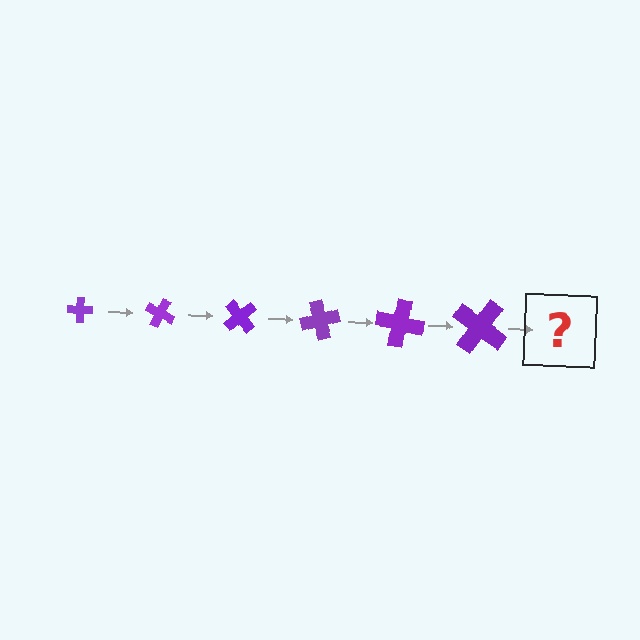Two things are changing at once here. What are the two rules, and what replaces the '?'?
The two rules are that the cross grows larger each step and it rotates 25 degrees each step. The '?' should be a cross, larger than the previous one and rotated 150 degrees from the start.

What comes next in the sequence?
The next element should be a cross, larger than the previous one and rotated 150 degrees from the start.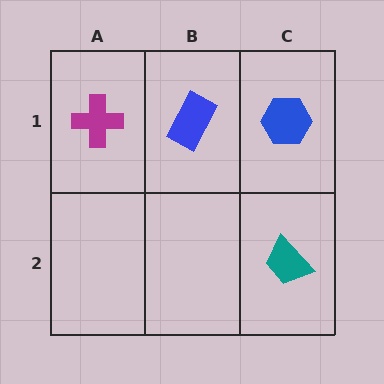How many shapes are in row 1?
3 shapes.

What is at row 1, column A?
A magenta cross.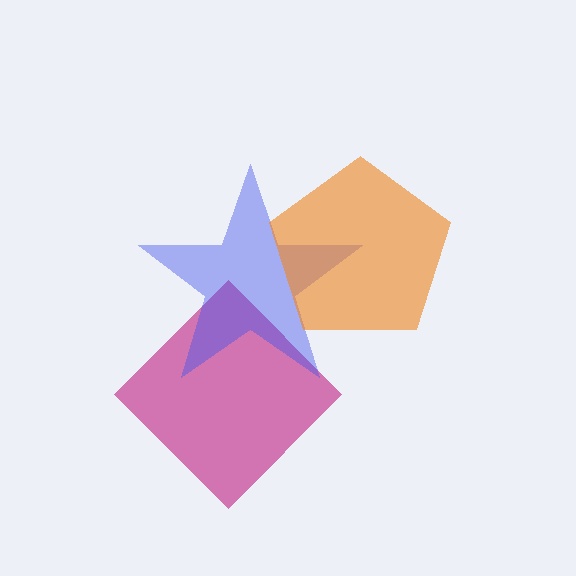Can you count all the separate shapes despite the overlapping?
Yes, there are 3 separate shapes.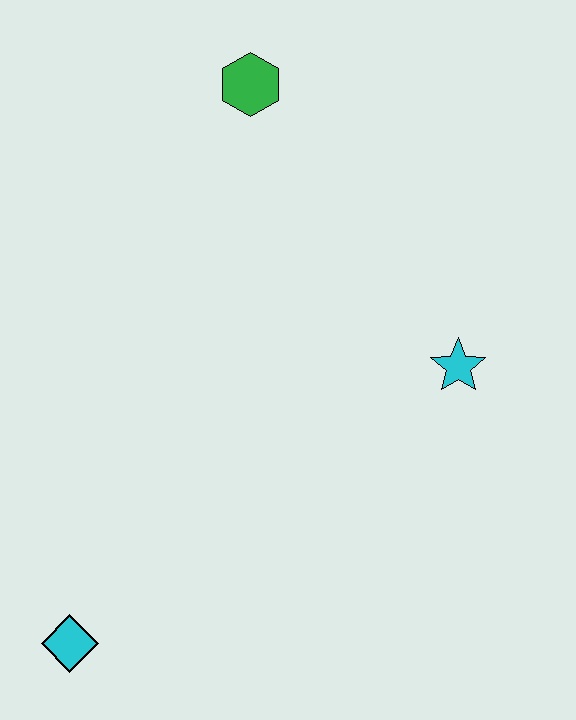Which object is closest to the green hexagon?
The cyan star is closest to the green hexagon.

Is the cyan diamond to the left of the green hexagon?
Yes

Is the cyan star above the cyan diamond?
Yes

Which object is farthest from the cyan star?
The cyan diamond is farthest from the cyan star.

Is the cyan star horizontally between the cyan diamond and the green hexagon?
No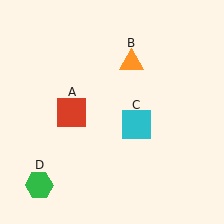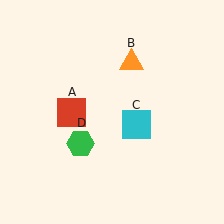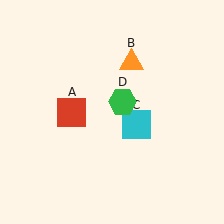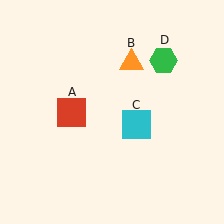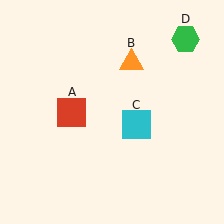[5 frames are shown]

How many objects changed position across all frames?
1 object changed position: green hexagon (object D).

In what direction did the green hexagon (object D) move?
The green hexagon (object D) moved up and to the right.